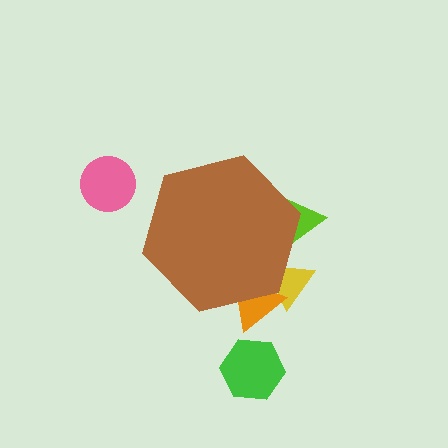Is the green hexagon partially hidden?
No, the green hexagon is fully visible.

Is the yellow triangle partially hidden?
Yes, the yellow triangle is partially hidden behind the brown hexagon.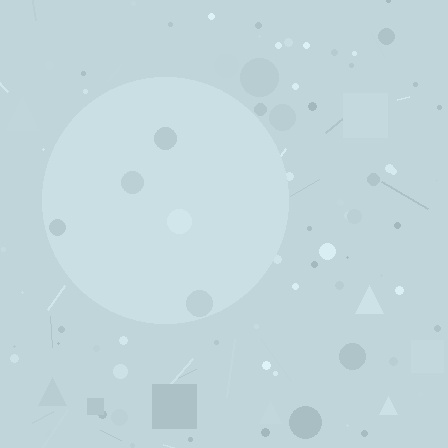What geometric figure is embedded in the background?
A circle is embedded in the background.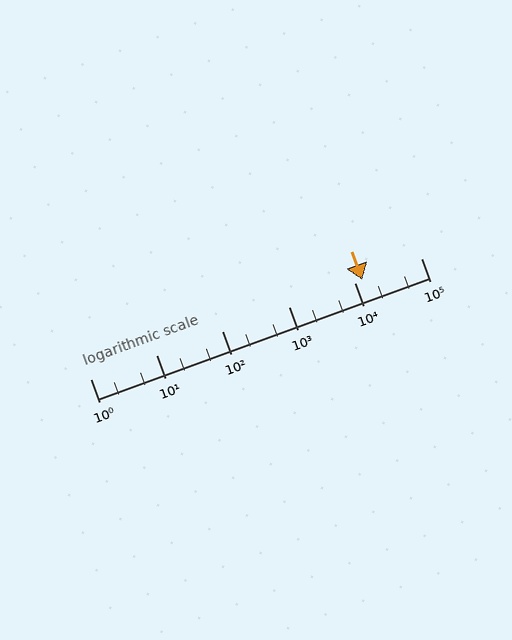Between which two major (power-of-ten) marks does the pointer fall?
The pointer is between 10000 and 100000.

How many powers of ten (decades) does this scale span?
The scale spans 5 decades, from 1 to 100000.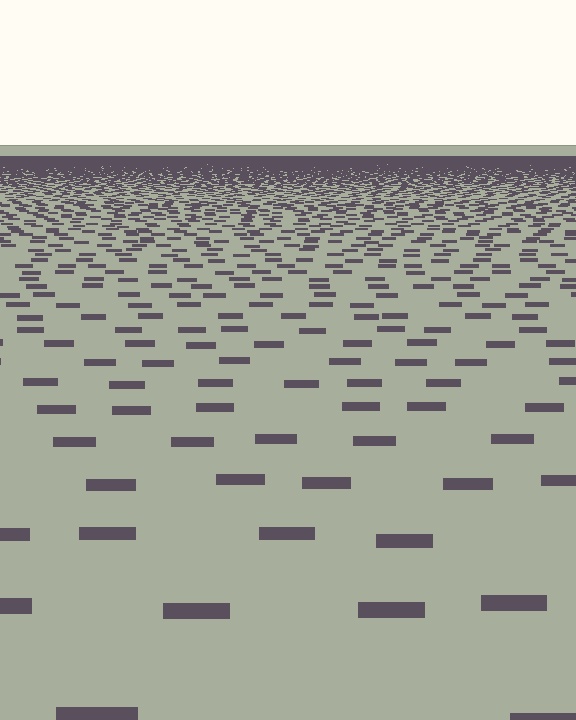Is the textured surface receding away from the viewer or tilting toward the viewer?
The surface is receding away from the viewer. Texture elements get smaller and denser toward the top.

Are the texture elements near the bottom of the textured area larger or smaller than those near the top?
Larger. Near the bottom, elements are closer to the viewer and appear at a bigger on-screen size.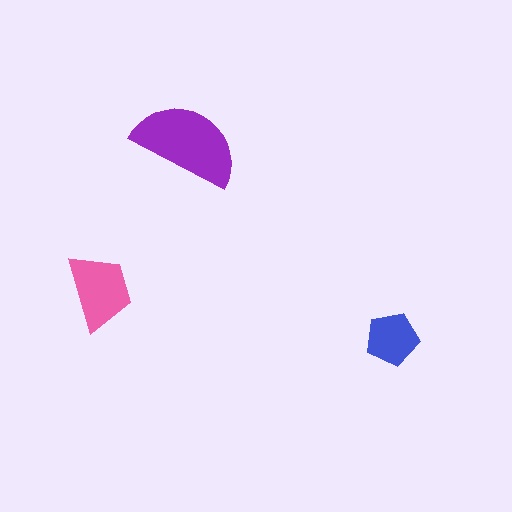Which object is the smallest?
The blue pentagon.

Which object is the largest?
The purple semicircle.